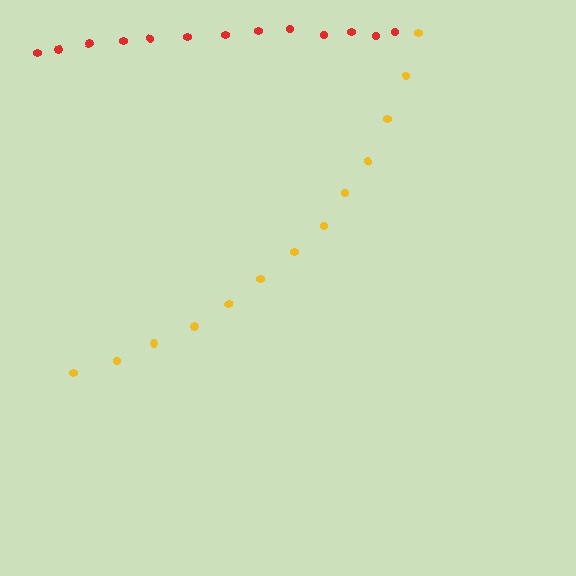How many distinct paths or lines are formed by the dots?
There are 2 distinct paths.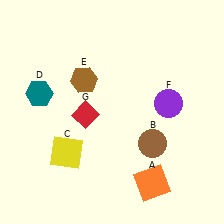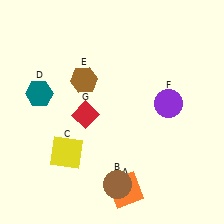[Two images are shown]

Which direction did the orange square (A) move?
The orange square (A) moved left.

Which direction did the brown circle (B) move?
The brown circle (B) moved down.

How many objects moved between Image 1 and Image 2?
2 objects moved between the two images.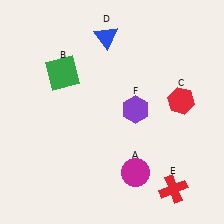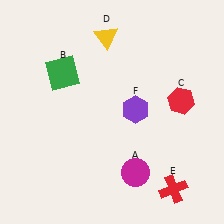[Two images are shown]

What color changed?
The triangle (D) changed from blue in Image 1 to yellow in Image 2.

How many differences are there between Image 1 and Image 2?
There is 1 difference between the two images.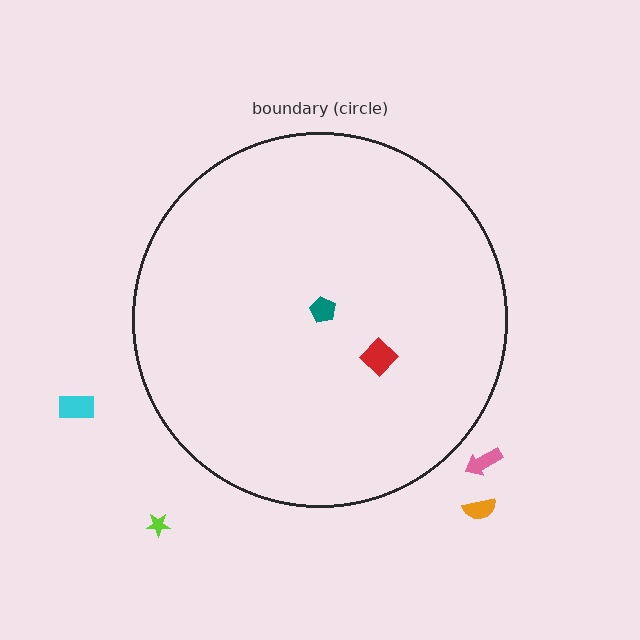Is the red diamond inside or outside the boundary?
Inside.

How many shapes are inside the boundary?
2 inside, 4 outside.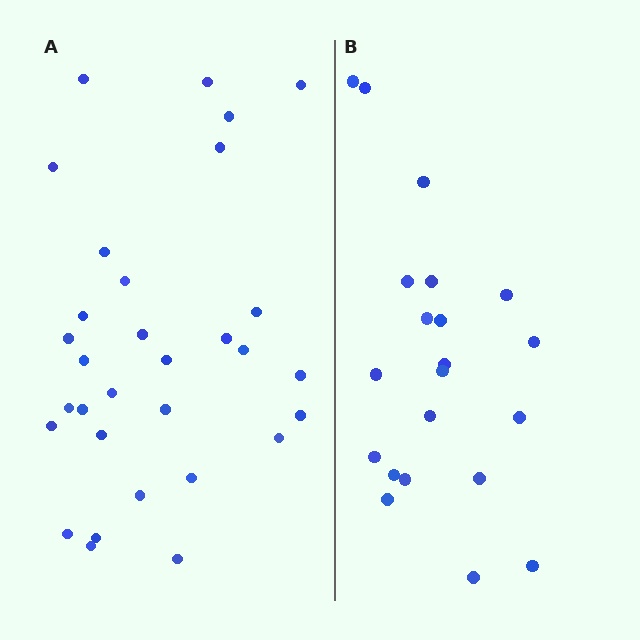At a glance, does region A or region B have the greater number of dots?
Region A (the left region) has more dots.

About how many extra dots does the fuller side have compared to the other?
Region A has roughly 10 or so more dots than region B.